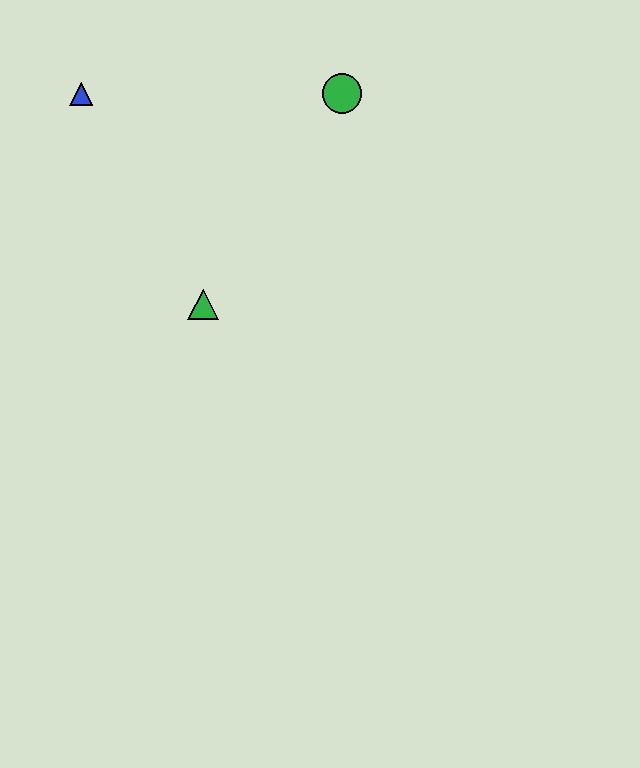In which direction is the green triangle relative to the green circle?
The green triangle is below the green circle.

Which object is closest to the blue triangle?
The green triangle is closest to the blue triangle.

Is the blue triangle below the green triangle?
No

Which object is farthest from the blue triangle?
The green circle is farthest from the blue triangle.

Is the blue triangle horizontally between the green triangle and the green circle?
No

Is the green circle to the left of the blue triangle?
No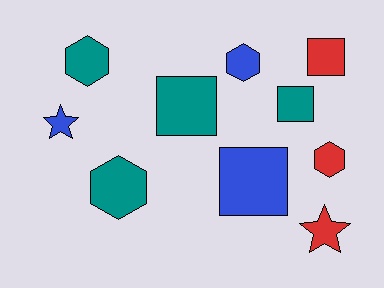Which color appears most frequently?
Teal, with 4 objects.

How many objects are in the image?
There are 10 objects.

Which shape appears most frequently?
Square, with 4 objects.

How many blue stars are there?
There is 1 blue star.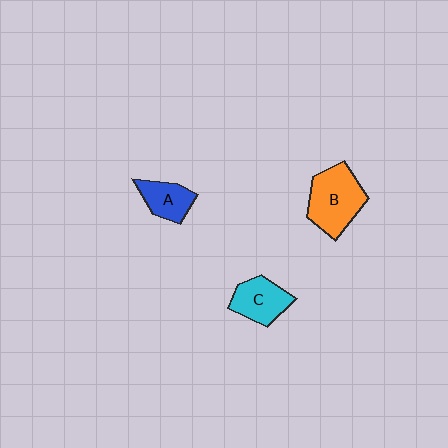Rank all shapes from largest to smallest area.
From largest to smallest: B (orange), C (cyan), A (blue).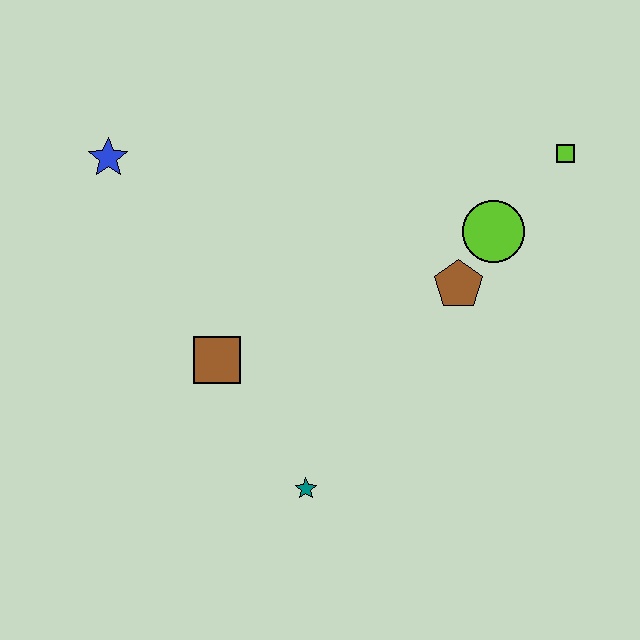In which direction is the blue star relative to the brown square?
The blue star is above the brown square.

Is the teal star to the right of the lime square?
No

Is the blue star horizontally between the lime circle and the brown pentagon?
No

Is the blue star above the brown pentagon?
Yes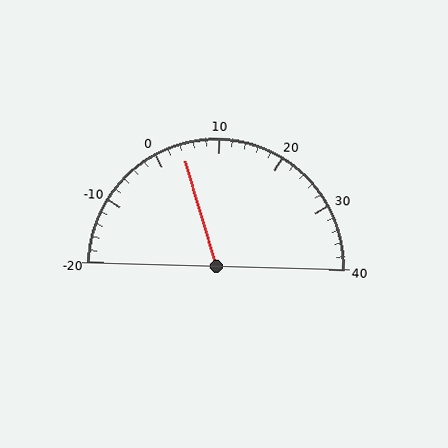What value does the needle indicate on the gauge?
The needle indicates approximately 4.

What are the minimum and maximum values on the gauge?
The gauge ranges from -20 to 40.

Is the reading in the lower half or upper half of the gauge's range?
The reading is in the lower half of the range (-20 to 40).